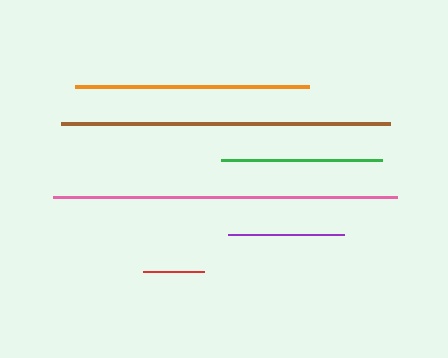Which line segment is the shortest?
The red line is the shortest at approximately 61 pixels.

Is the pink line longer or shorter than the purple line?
The pink line is longer than the purple line.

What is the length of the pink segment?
The pink segment is approximately 344 pixels long.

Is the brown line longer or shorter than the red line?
The brown line is longer than the red line.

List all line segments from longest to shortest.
From longest to shortest: pink, brown, orange, green, purple, red.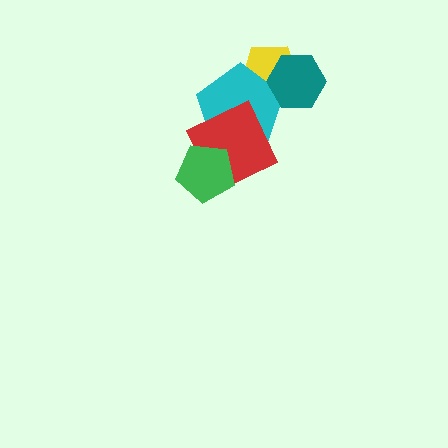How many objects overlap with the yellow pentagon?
2 objects overlap with the yellow pentagon.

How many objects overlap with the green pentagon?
1 object overlaps with the green pentagon.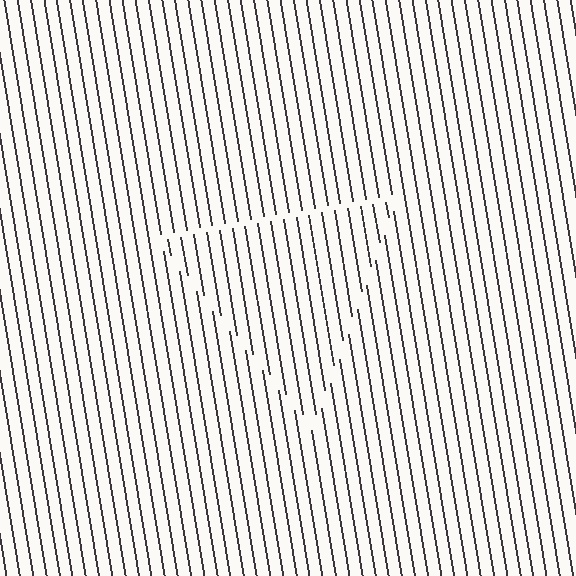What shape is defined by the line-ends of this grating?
An illusory triangle. The interior of the shape contains the same grating, shifted by half a period — the contour is defined by the phase discontinuity where line-ends from the inner and outer gratings abut.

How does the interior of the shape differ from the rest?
The interior of the shape contains the same grating, shifted by half a period — the contour is defined by the phase discontinuity where line-ends from the inner and outer gratings abut.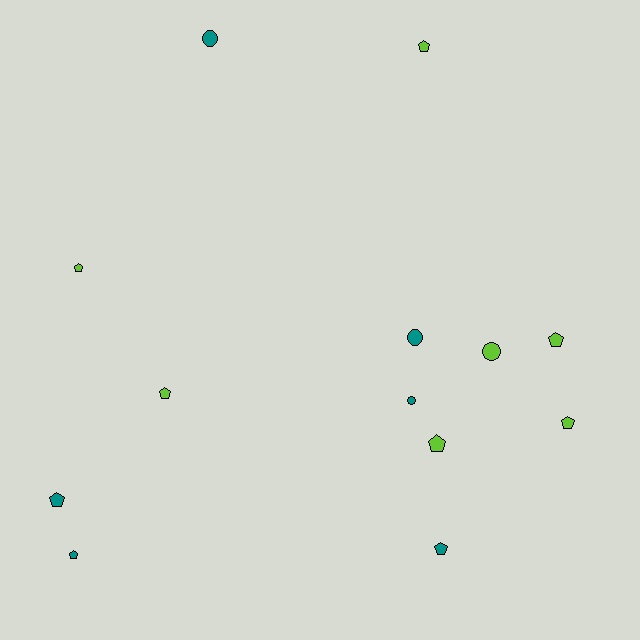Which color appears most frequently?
Lime, with 7 objects.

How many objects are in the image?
There are 13 objects.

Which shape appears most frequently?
Pentagon, with 9 objects.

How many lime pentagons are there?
There are 6 lime pentagons.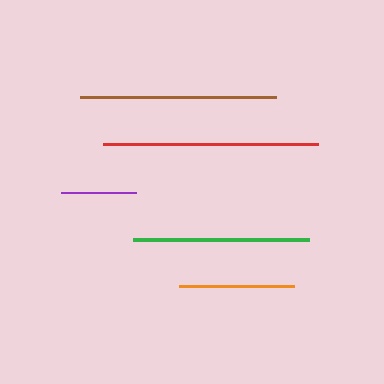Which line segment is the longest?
The red line is the longest at approximately 215 pixels.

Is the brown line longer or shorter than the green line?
The brown line is longer than the green line.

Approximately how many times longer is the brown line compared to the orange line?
The brown line is approximately 1.7 times the length of the orange line.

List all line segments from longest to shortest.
From longest to shortest: red, brown, green, orange, purple.